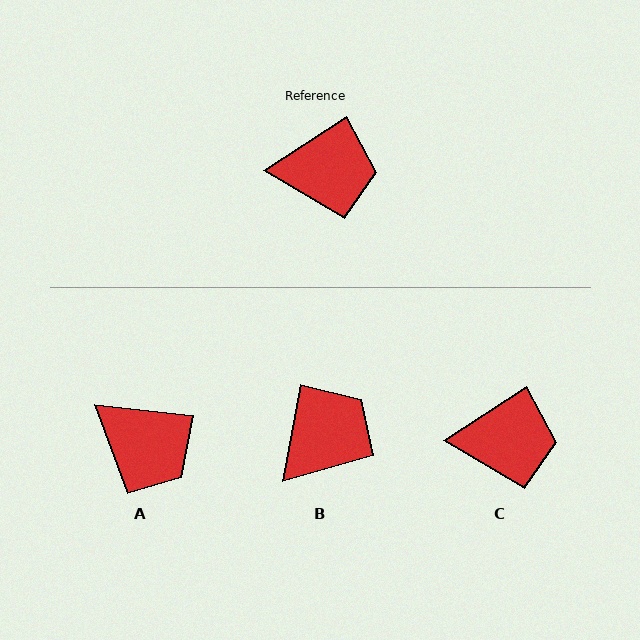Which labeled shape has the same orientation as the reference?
C.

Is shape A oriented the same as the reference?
No, it is off by about 39 degrees.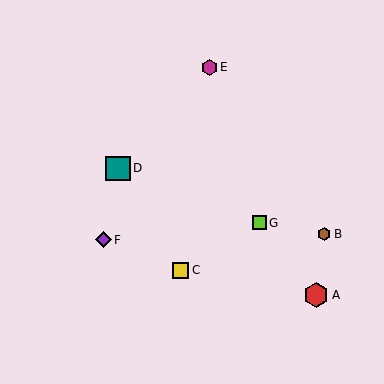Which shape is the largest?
The red hexagon (labeled A) is the largest.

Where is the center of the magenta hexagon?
The center of the magenta hexagon is at (210, 67).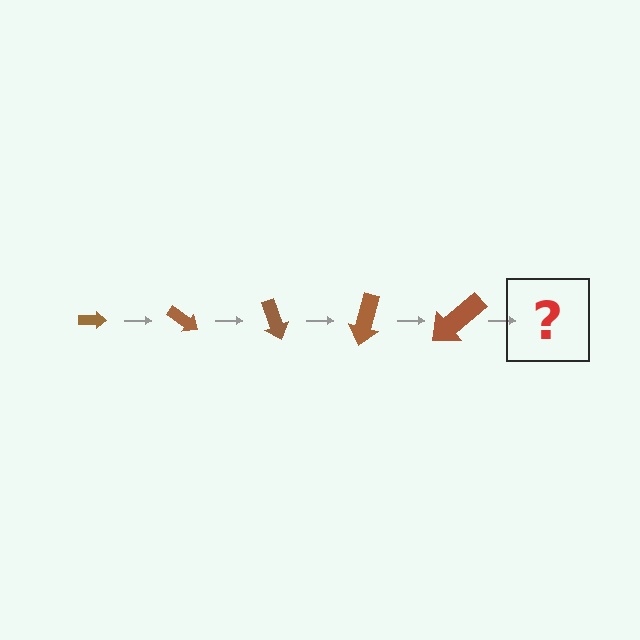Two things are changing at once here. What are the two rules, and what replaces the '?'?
The two rules are that the arrow grows larger each step and it rotates 35 degrees each step. The '?' should be an arrow, larger than the previous one and rotated 175 degrees from the start.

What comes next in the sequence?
The next element should be an arrow, larger than the previous one and rotated 175 degrees from the start.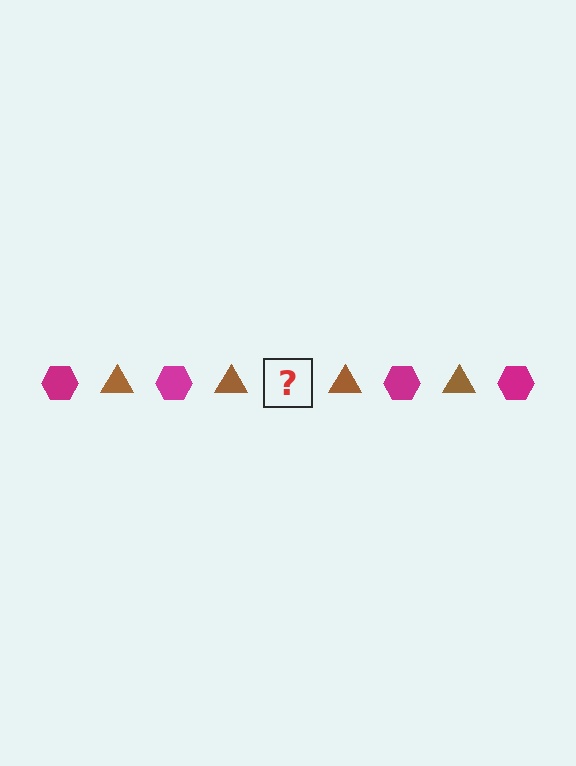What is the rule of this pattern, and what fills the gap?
The rule is that the pattern alternates between magenta hexagon and brown triangle. The gap should be filled with a magenta hexagon.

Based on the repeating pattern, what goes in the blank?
The blank should be a magenta hexagon.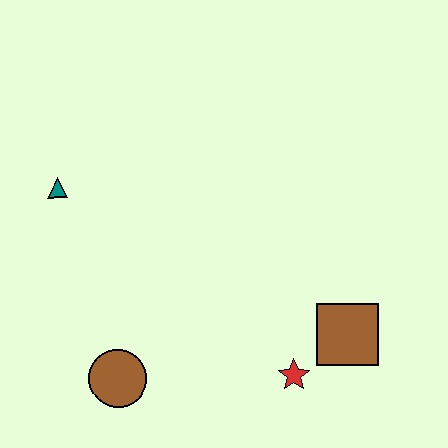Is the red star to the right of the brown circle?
Yes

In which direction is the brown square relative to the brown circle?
The brown square is to the right of the brown circle.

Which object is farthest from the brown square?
The teal triangle is farthest from the brown square.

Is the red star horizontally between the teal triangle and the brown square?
Yes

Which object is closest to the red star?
The brown square is closest to the red star.